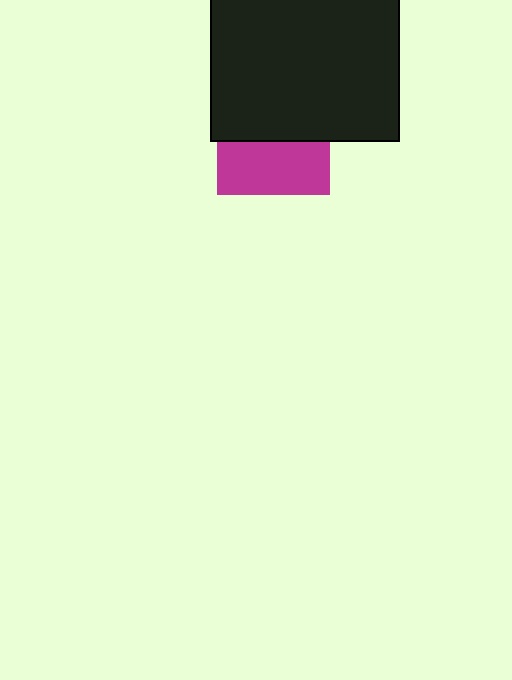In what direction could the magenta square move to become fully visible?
The magenta square could move down. That would shift it out from behind the black square entirely.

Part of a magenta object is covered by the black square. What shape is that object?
It is a square.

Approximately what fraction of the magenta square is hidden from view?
Roughly 53% of the magenta square is hidden behind the black square.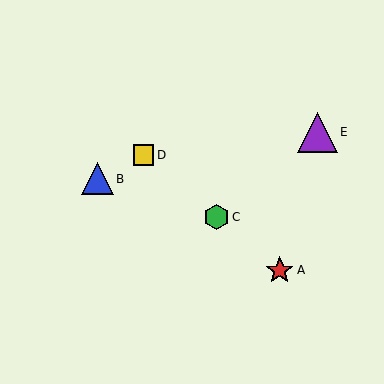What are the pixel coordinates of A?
Object A is at (280, 270).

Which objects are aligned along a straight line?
Objects A, C, D are aligned along a straight line.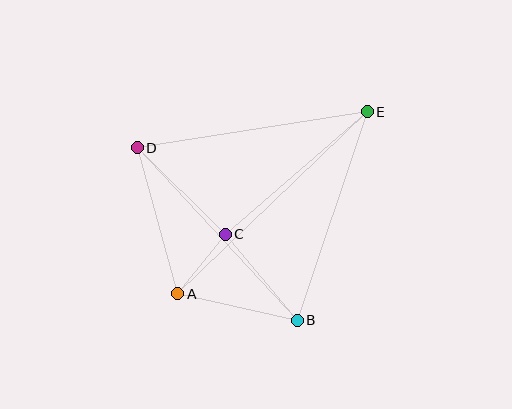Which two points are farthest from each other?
Points A and E are farthest from each other.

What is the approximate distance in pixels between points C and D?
The distance between C and D is approximately 123 pixels.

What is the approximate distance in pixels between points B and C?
The distance between B and C is approximately 112 pixels.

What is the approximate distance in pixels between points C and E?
The distance between C and E is approximately 187 pixels.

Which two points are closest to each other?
Points A and C are closest to each other.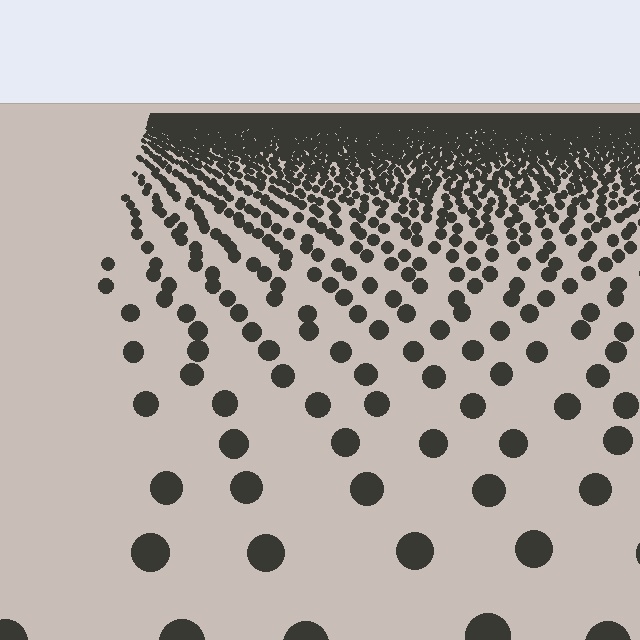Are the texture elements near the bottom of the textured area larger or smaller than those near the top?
Larger. Near the bottom, elements are closer to the viewer and appear at a bigger on-screen size.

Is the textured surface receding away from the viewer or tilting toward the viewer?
The surface is receding away from the viewer. Texture elements get smaller and denser toward the top.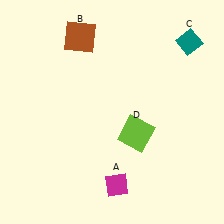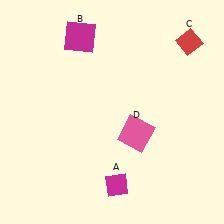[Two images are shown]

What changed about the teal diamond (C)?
In Image 1, C is teal. In Image 2, it changed to red.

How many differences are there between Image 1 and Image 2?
There are 3 differences between the two images.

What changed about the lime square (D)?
In Image 1, D is lime. In Image 2, it changed to pink.